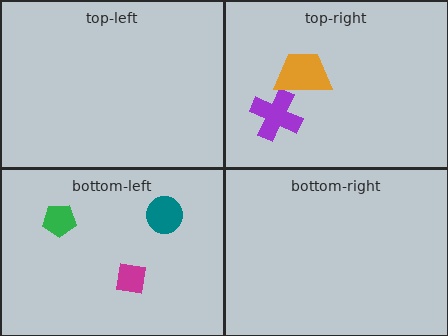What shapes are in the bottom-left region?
The magenta square, the green pentagon, the teal circle.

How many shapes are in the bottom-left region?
3.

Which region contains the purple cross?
The top-right region.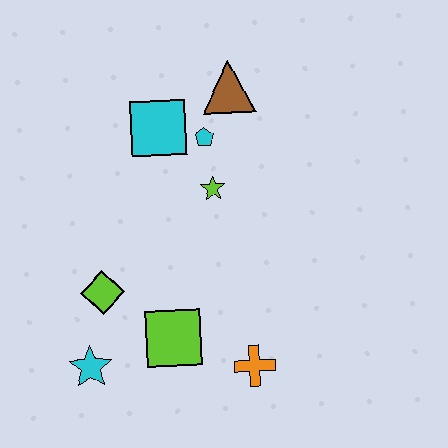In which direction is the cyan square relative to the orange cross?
The cyan square is above the orange cross.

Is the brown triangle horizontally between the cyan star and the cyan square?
No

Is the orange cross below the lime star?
Yes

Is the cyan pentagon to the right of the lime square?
Yes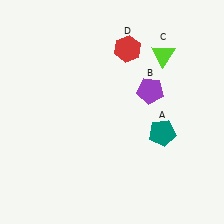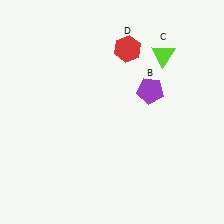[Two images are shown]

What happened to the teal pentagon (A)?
The teal pentagon (A) was removed in Image 2. It was in the bottom-right area of Image 1.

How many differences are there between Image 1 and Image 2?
There is 1 difference between the two images.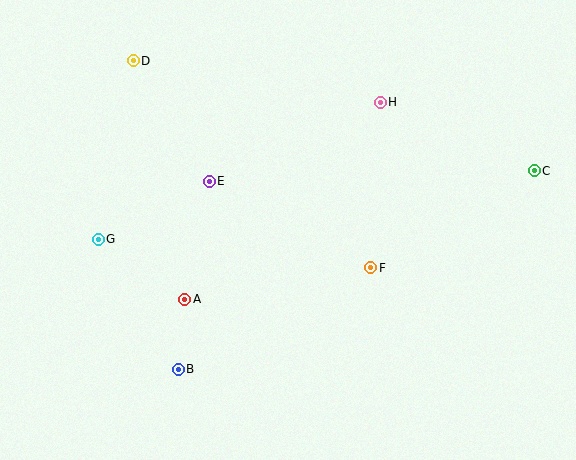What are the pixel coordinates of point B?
Point B is at (178, 369).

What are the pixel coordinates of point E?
Point E is at (209, 181).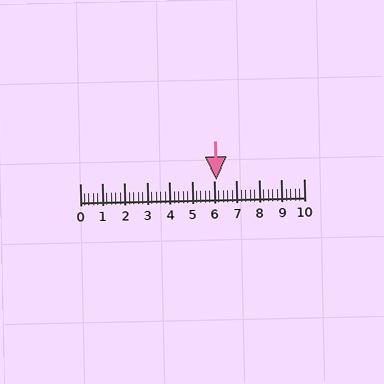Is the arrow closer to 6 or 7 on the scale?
The arrow is closer to 6.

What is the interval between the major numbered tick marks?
The major tick marks are spaced 1 units apart.